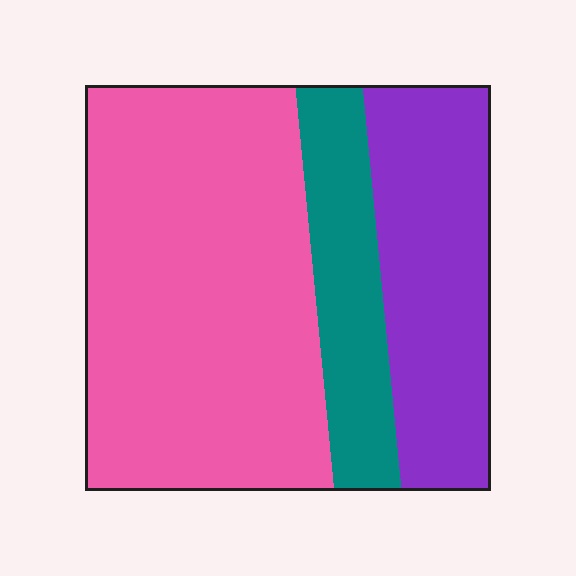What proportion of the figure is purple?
Purple takes up between a quarter and a half of the figure.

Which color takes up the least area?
Teal, at roughly 15%.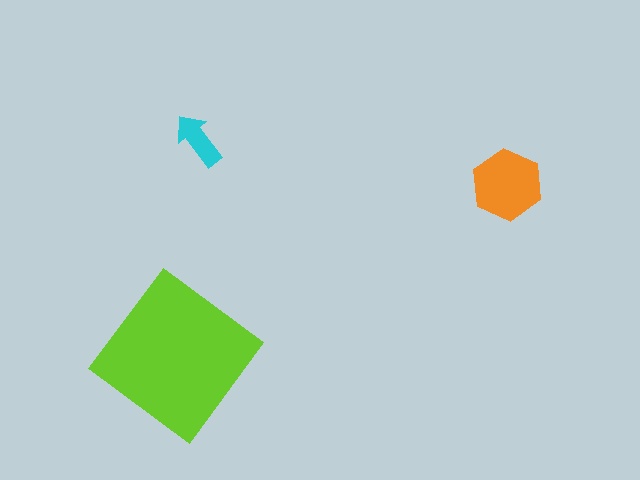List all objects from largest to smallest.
The lime diamond, the orange hexagon, the cyan arrow.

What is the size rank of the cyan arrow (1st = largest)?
3rd.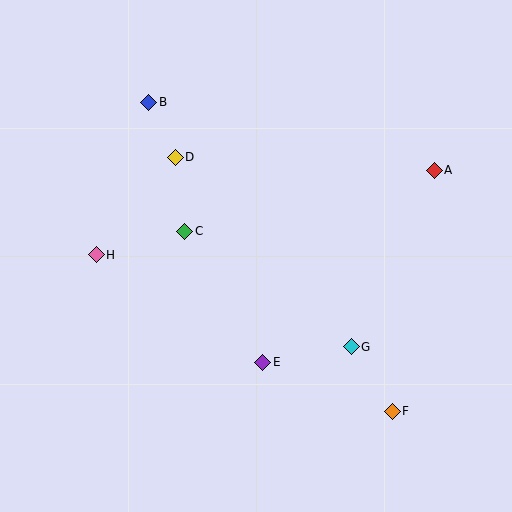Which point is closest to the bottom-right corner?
Point F is closest to the bottom-right corner.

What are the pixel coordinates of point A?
Point A is at (434, 170).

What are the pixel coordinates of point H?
Point H is at (96, 255).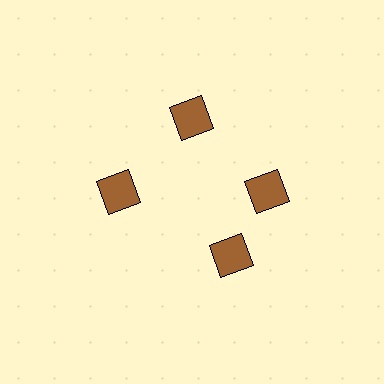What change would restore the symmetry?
The symmetry would be restored by rotating it back into even spacing with its neighbors so that all 4 diamonds sit at equal angles and equal distance from the center.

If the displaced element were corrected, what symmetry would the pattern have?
It would have 4-fold rotational symmetry — the pattern would map onto itself every 90 degrees.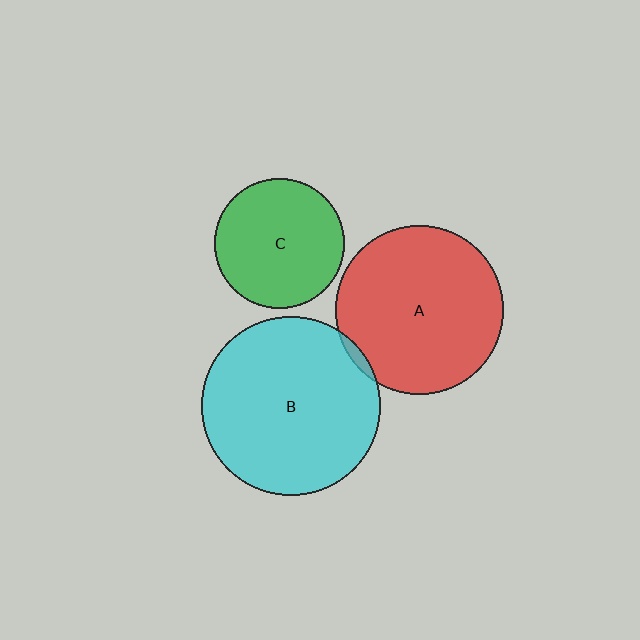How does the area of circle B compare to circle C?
Approximately 1.9 times.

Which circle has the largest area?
Circle B (cyan).